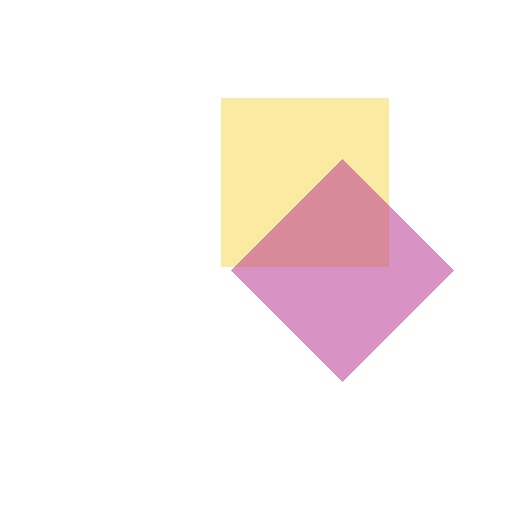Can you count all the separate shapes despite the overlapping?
Yes, there are 2 separate shapes.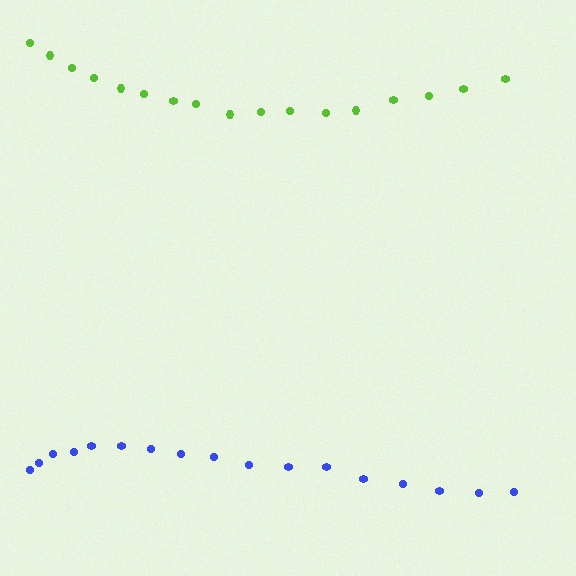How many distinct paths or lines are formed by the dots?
There are 2 distinct paths.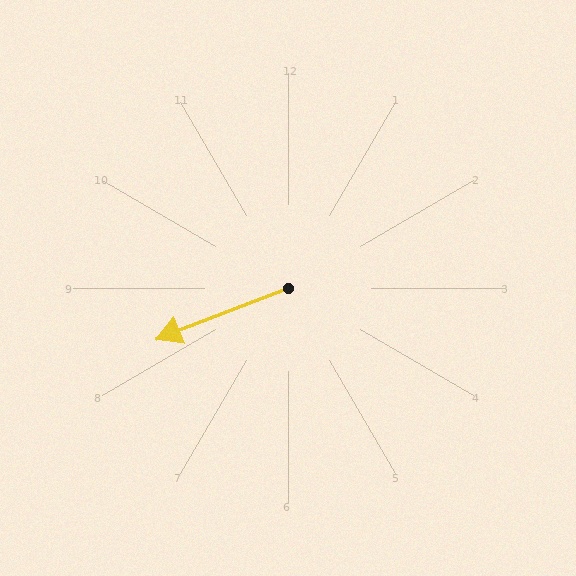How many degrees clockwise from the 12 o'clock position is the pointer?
Approximately 249 degrees.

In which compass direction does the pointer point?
West.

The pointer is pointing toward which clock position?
Roughly 8 o'clock.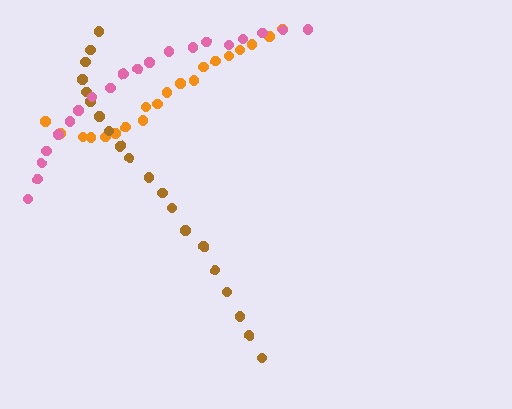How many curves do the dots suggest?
There are 3 distinct paths.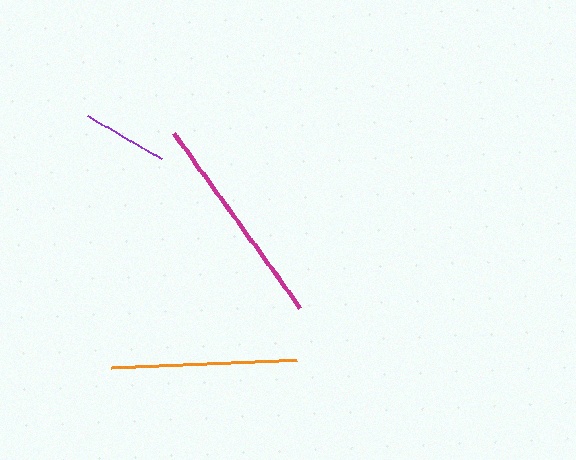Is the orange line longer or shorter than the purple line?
The orange line is longer than the purple line.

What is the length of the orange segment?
The orange segment is approximately 186 pixels long.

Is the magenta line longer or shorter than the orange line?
The magenta line is longer than the orange line.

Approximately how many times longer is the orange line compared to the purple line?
The orange line is approximately 2.2 times the length of the purple line.